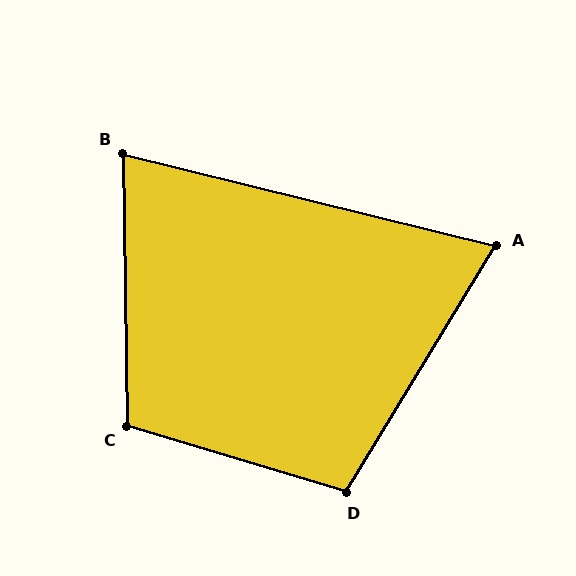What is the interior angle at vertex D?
Approximately 105 degrees (obtuse).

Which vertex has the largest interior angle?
C, at approximately 108 degrees.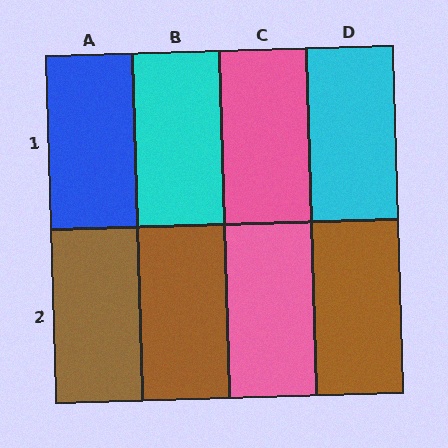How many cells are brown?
3 cells are brown.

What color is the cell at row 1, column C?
Pink.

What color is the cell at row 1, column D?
Cyan.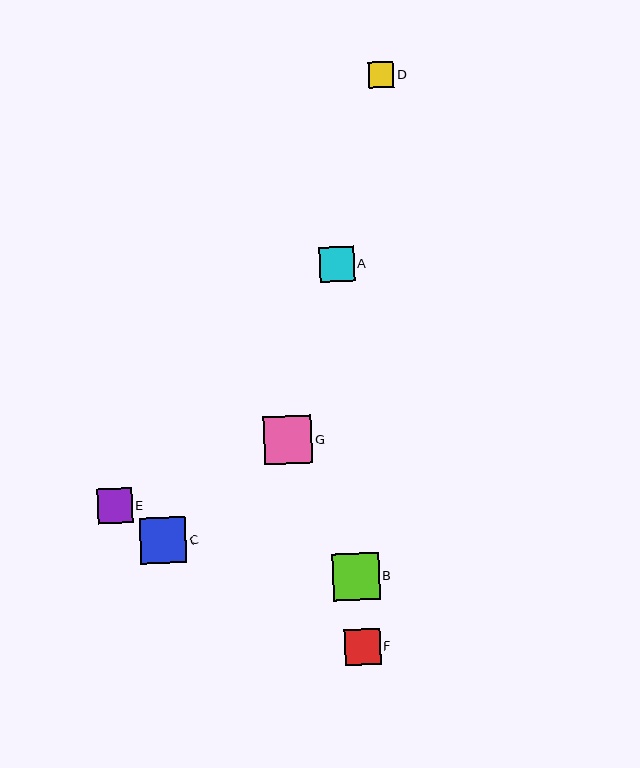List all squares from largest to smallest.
From largest to smallest: G, B, C, F, E, A, D.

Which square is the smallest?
Square D is the smallest with a size of approximately 25 pixels.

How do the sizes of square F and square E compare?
Square F and square E are approximately the same size.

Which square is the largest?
Square G is the largest with a size of approximately 48 pixels.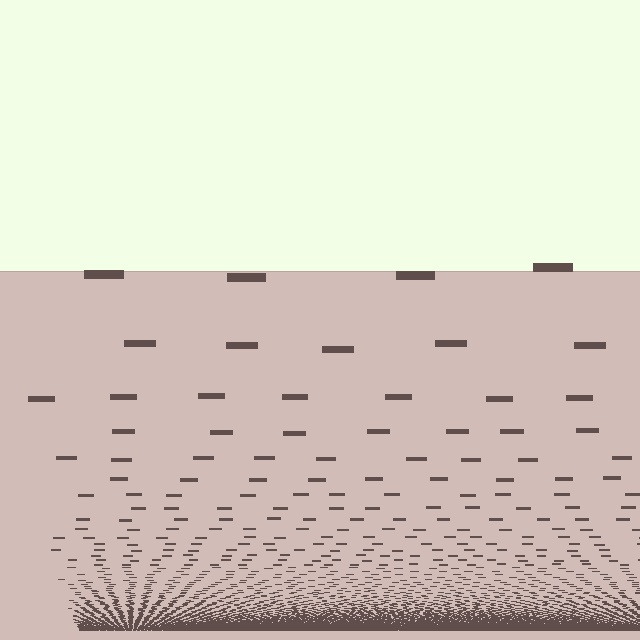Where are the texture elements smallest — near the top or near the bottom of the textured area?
Near the bottom.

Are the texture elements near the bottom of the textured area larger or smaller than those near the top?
Smaller. The gradient is inverted — elements near the bottom are smaller and denser.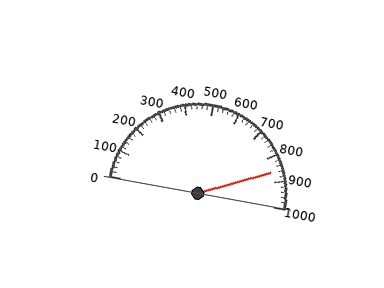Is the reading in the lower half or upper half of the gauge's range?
The reading is in the upper half of the range (0 to 1000).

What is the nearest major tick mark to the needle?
The nearest major tick mark is 900.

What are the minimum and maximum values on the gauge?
The gauge ranges from 0 to 1000.